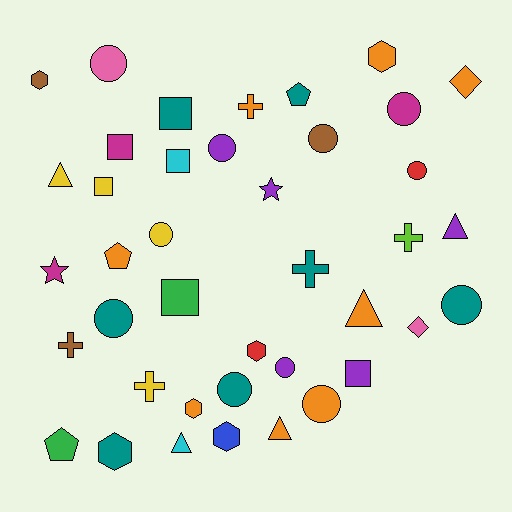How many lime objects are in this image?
There is 1 lime object.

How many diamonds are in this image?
There are 2 diamonds.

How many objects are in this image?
There are 40 objects.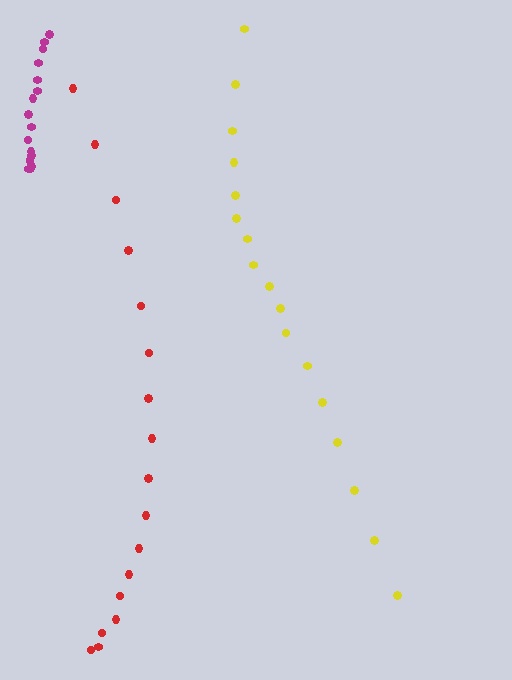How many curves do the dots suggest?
There are 3 distinct paths.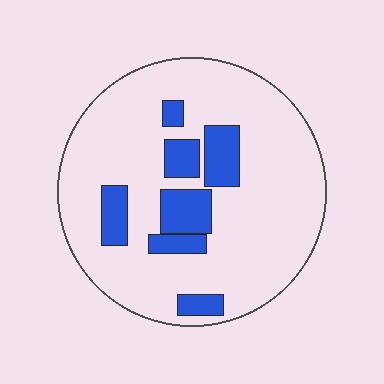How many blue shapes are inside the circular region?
7.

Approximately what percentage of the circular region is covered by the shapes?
Approximately 20%.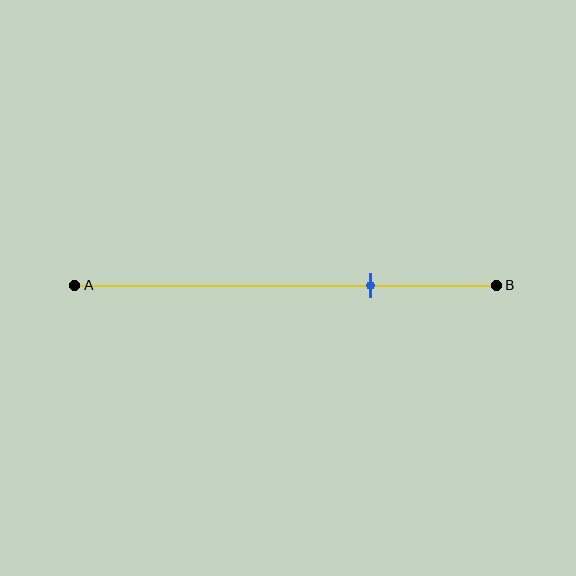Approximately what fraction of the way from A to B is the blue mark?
The blue mark is approximately 70% of the way from A to B.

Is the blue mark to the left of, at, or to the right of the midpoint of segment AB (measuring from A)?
The blue mark is to the right of the midpoint of segment AB.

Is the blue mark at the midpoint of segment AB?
No, the mark is at about 70% from A, not at the 50% midpoint.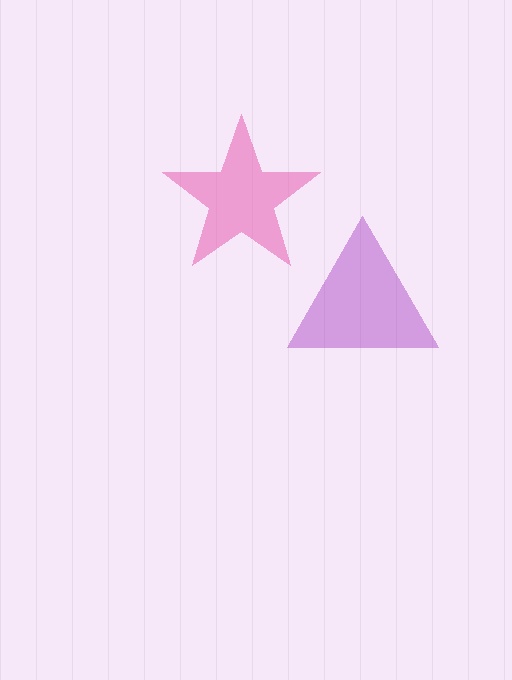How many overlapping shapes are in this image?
There are 2 overlapping shapes in the image.